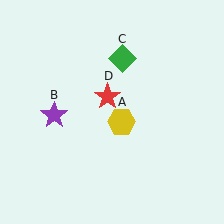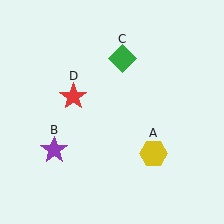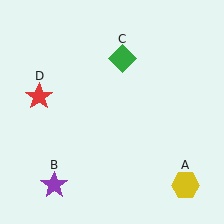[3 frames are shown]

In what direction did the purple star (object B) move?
The purple star (object B) moved down.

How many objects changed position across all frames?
3 objects changed position: yellow hexagon (object A), purple star (object B), red star (object D).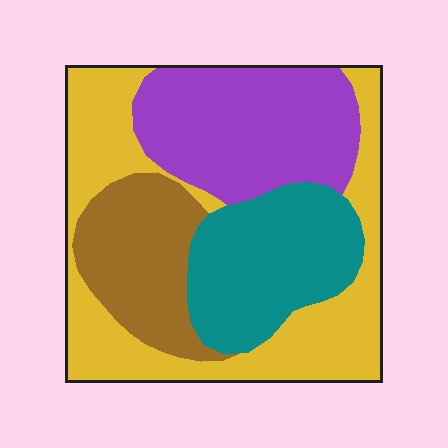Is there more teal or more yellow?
Yellow.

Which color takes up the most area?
Yellow, at roughly 35%.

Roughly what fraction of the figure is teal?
Teal covers 22% of the figure.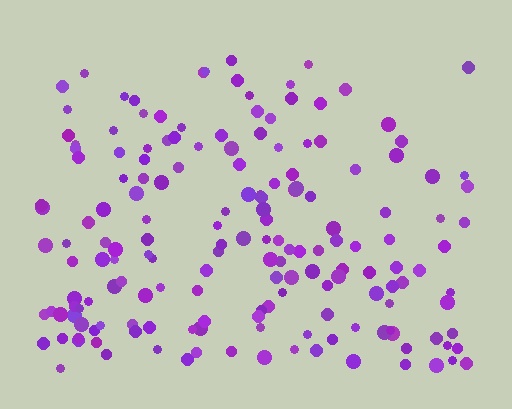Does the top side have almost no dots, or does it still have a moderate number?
Still a moderate number, just noticeably fewer than the bottom.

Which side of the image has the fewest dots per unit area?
The top.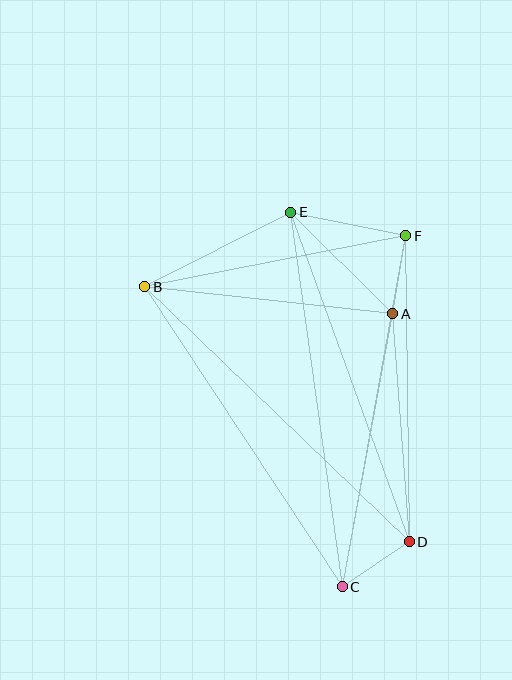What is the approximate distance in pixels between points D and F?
The distance between D and F is approximately 306 pixels.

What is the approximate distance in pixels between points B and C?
The distance between B and C is approximately 359 pixels.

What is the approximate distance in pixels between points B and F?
The distance between B and F is approximately 266 pixels.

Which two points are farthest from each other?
Points C and E are farthest from each other.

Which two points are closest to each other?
Points A and F are closest to each other.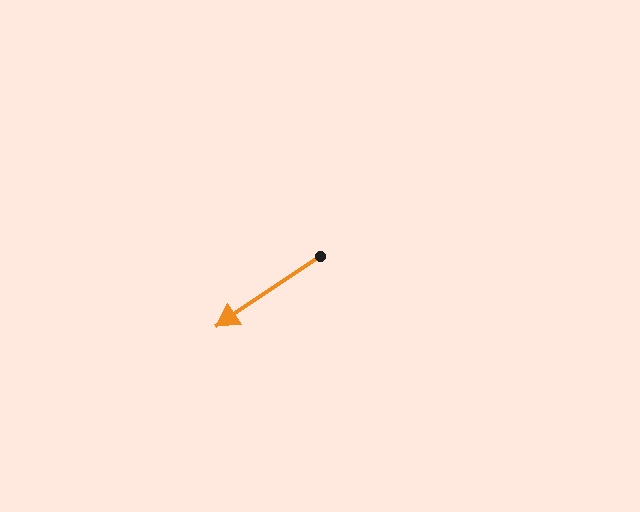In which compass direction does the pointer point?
Southwest.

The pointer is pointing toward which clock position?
Roughly 8 o'clock.